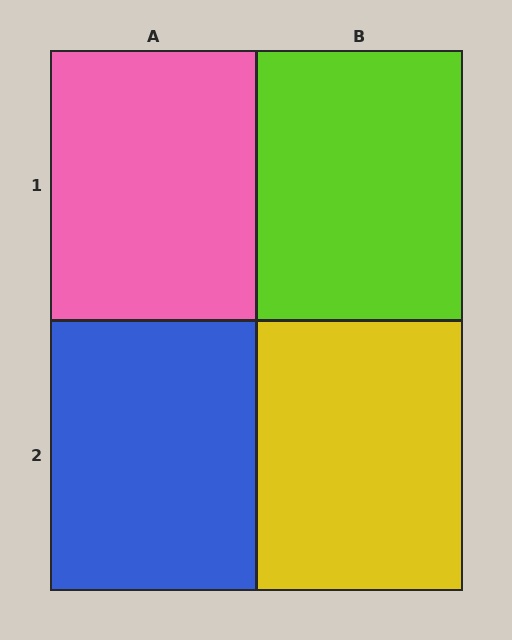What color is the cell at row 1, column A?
Pink.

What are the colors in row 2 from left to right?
Blue, yellow.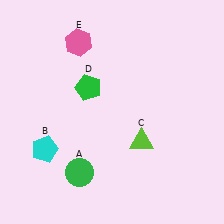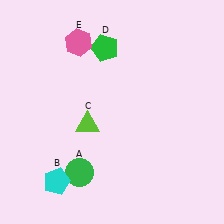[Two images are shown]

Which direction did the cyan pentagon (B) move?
The cyan pentagon (B) moved down.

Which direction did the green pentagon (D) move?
The green pentagon (D) moved up.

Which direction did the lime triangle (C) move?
The lime triangle (C) moved left.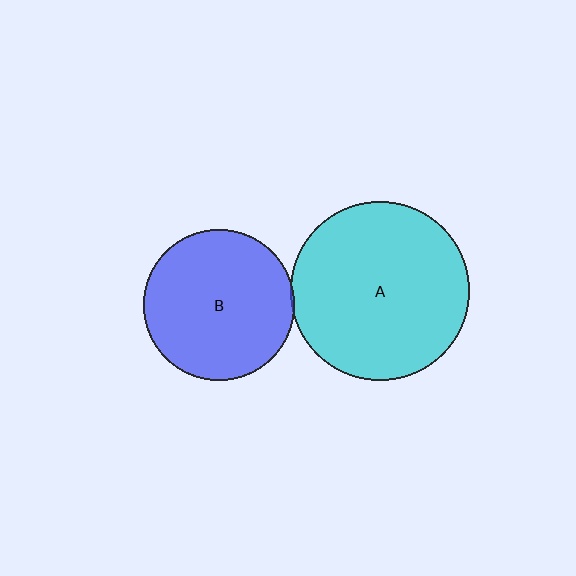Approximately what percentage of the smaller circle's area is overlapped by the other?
Approximately 5%.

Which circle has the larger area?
Circle A (cyan).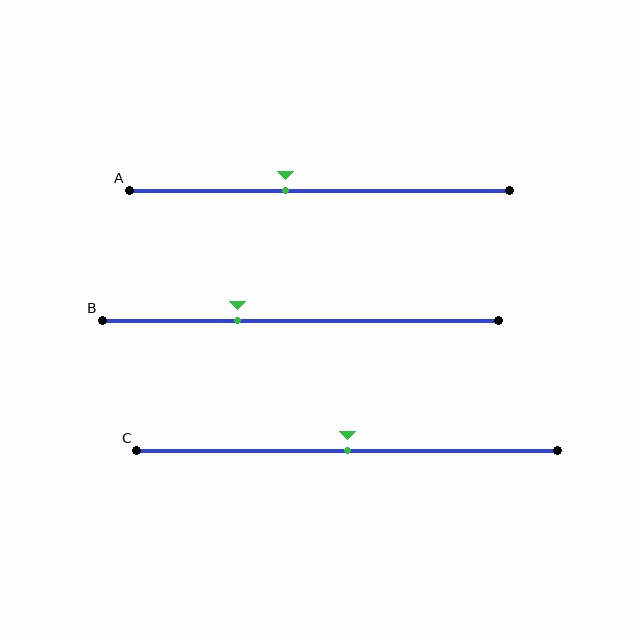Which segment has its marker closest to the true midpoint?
Segment C has its marker closest to the true midpoint.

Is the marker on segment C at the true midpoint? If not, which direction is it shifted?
Yes, the marker on segment C is at the true midpoint.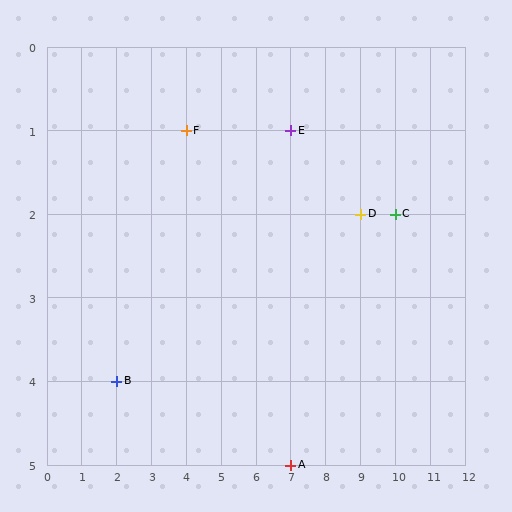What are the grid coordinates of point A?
Point A is at grid coordinates (7, 5).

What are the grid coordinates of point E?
Point E is at grid coordinates (7, 1).